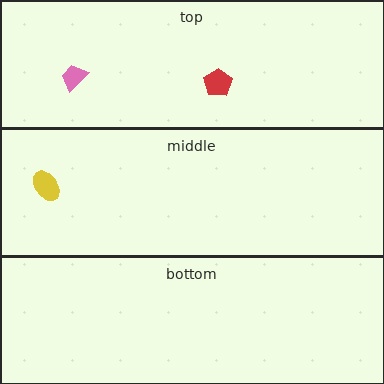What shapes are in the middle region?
The yellow ellipse.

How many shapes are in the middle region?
1.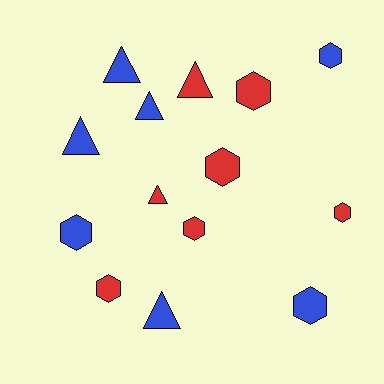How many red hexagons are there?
There are 5 red hexagons.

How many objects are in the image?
There are 14 objects.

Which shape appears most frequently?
Hexagon, with 8 objects.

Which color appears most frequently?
Red, with 7 objects.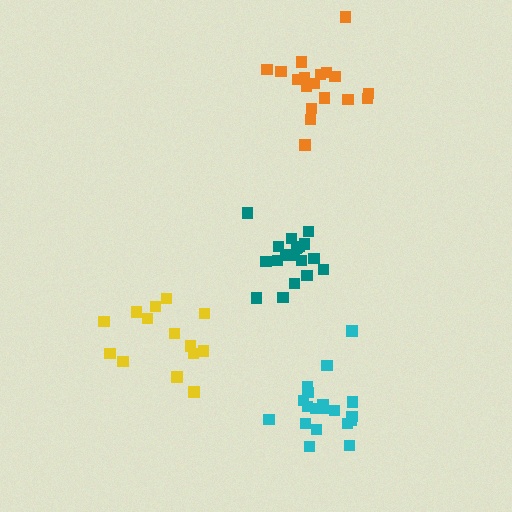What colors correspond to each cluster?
The clusters are colored: teal, yellow, orange, cyan.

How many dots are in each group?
Group 1: 19 dots, Group 2: 14 dots, Group 3: 18 dots, Group 4: 19 dots (70 total).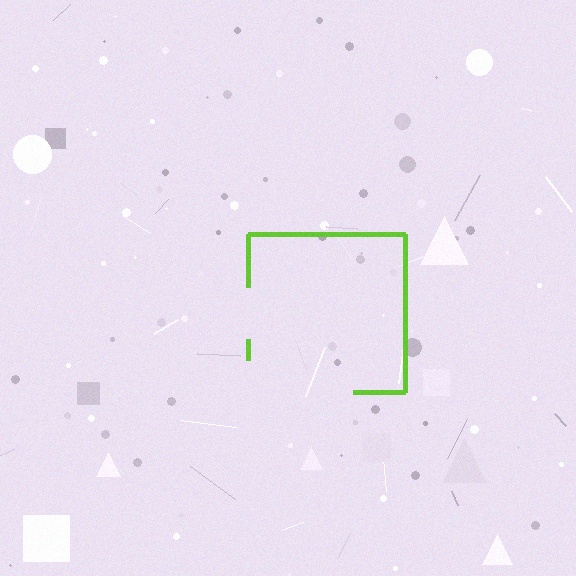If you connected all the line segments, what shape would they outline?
They would outline a square.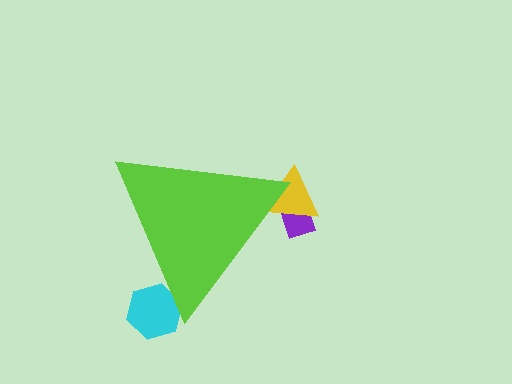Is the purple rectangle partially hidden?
Yes, the purple rectangle is partially hidden behind the lime triangle.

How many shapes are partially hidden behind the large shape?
3 shapes are partially hidden.